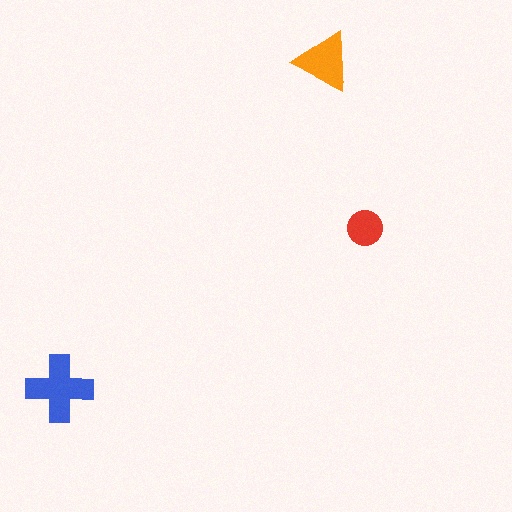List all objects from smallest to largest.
The red circle, the orange triangle, the blue cross.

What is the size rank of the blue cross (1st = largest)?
1st.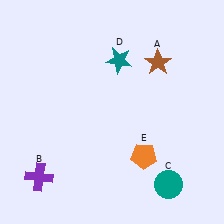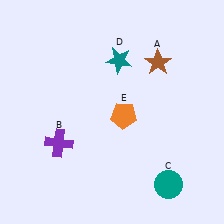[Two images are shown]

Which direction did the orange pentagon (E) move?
The orange pentagon (E) moved up.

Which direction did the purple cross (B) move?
The purple cross (B) moved up.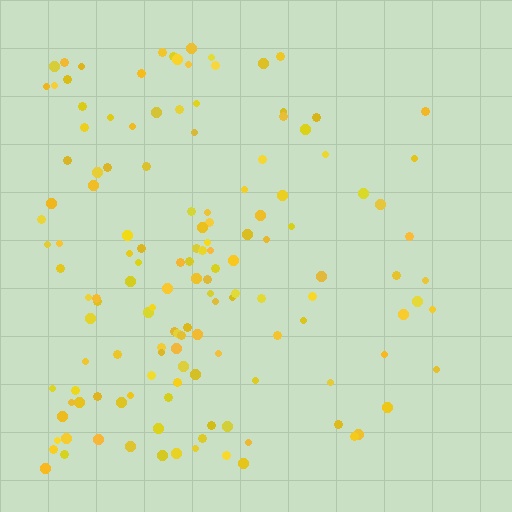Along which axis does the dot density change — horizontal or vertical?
Horizontal.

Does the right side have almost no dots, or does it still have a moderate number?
Still a moderate number, just noticeably fewer than the left.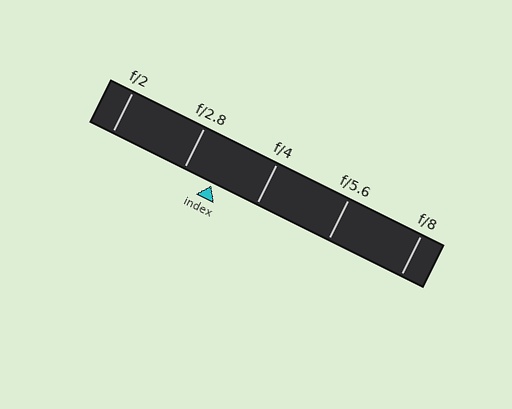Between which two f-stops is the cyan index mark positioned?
The index mark is between f/2.8 and f/4.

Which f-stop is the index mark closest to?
The index mark is closest to f/2.8.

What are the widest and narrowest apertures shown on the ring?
The widest aperture shown is f/2 and the narrowest is f/8.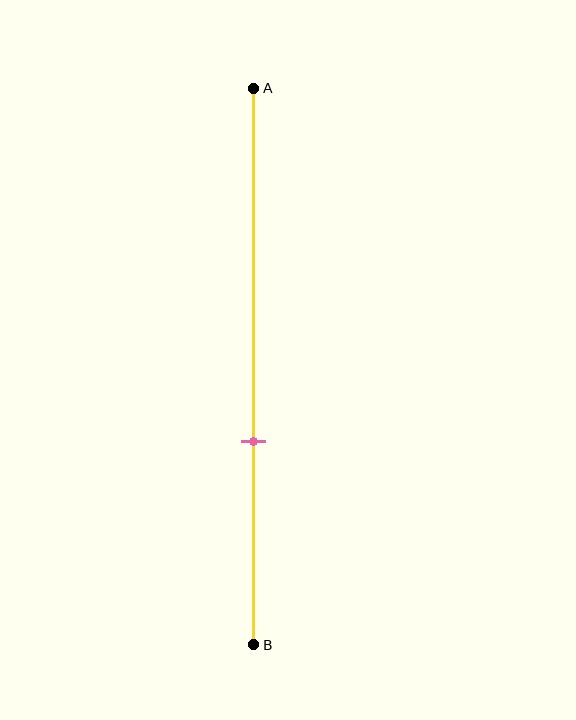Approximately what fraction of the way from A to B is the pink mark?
The pink mark is approximately 65% of the way from A to B.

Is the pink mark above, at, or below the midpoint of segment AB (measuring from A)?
The pink mark is below the midpoint of segment AB.